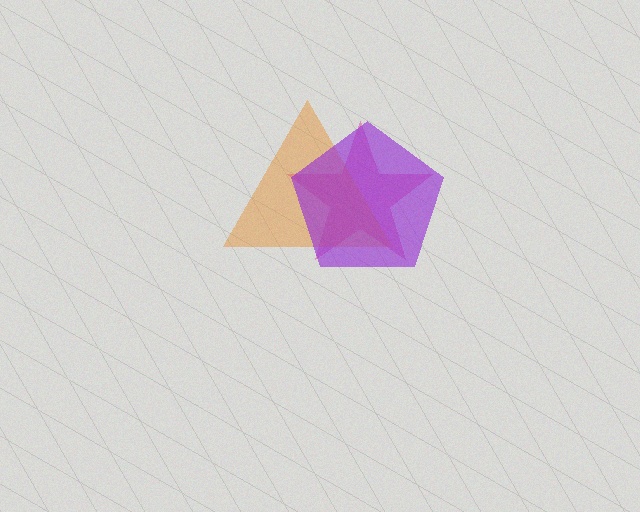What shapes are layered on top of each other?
The layered shapes are: a magenta star, an orange triangle, a purple pentagon.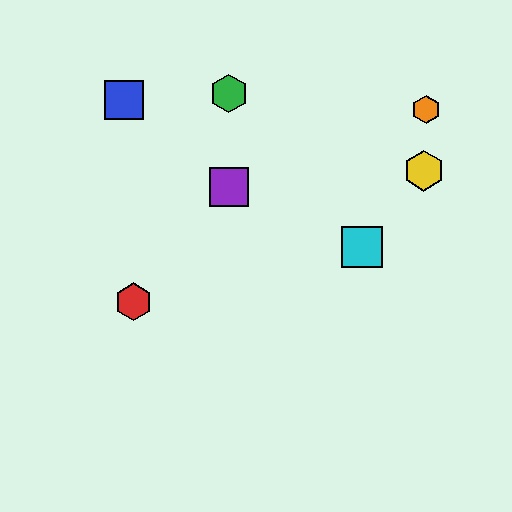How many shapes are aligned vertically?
2 shapes (the green hexagon, the purple square) are aligned vertically.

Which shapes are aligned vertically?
The green hexagon, the purple square are aligned vertically.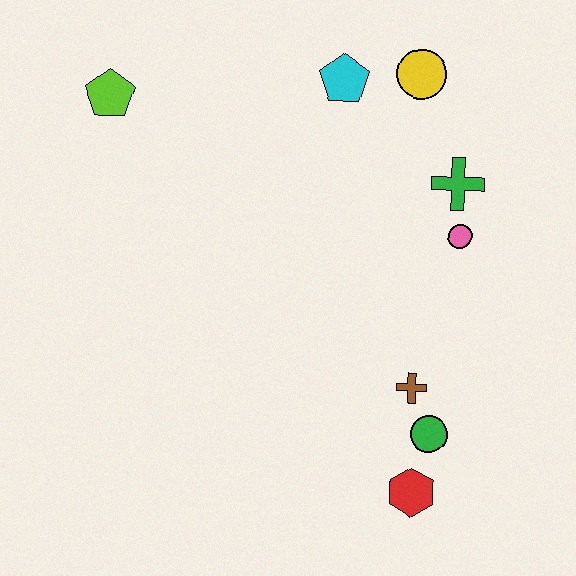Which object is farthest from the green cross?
The lime pentagon is farthest from the green cross.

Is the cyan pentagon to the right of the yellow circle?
No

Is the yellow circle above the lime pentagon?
Yes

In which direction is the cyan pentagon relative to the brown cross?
The cyan pentagon is above the brown cross.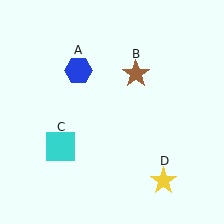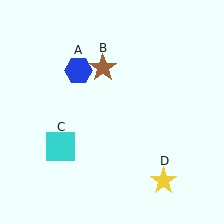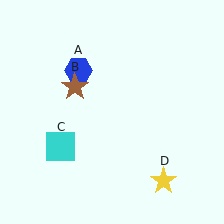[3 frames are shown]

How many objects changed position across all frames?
1 object changed position: brown star (object B).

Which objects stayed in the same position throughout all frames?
Blue hexagon (object A) and cyan square (object C) and yellow star (object D) remained stationary.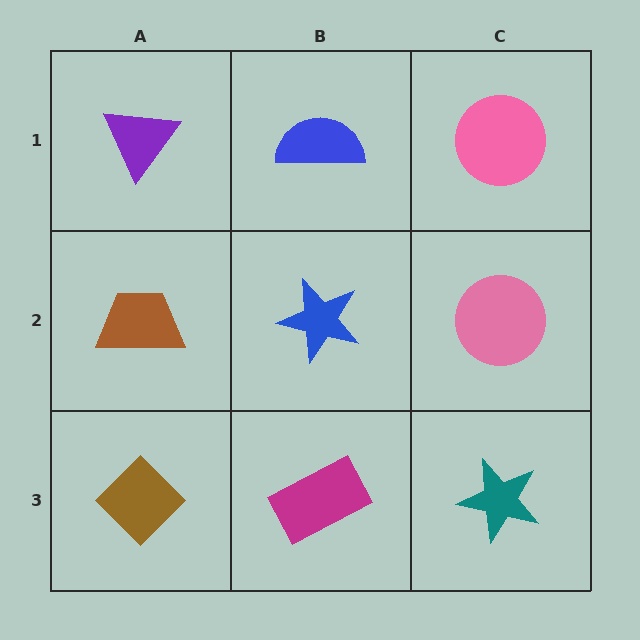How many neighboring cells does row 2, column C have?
3.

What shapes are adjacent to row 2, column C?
A pink circle (row 1, column C), a teal star (row 3, column C), a blue star (row 2, column B).